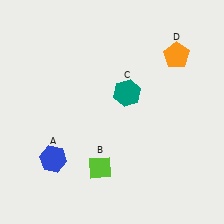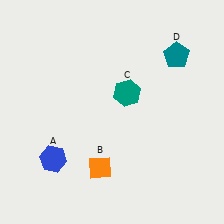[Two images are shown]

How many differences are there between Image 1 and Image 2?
There are 2 differences between the two images.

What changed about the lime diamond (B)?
In Image 1, B is lime. In Image 2, it changed to orange.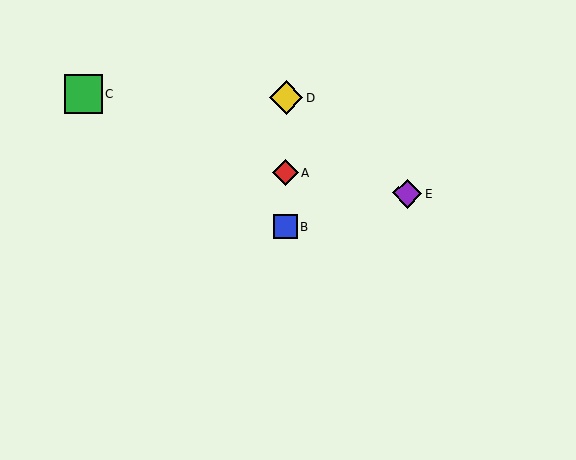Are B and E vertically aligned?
No, B is at x≈285 and E is at x≈408.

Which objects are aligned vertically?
Objects A, B, D are aligned vertically.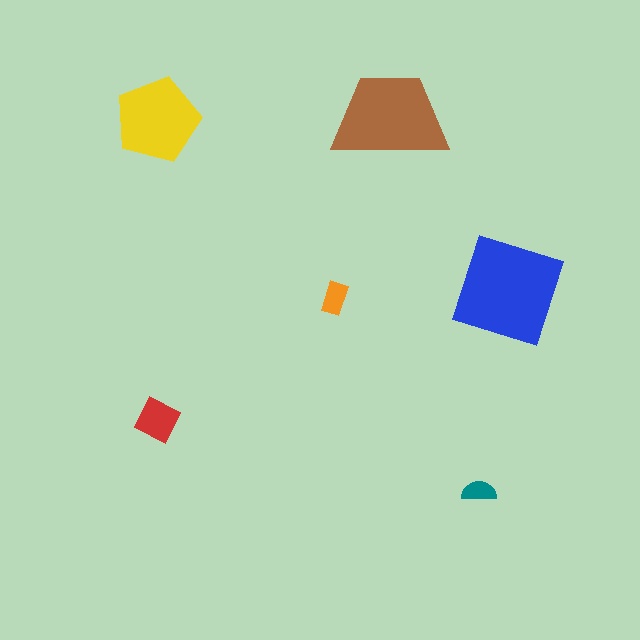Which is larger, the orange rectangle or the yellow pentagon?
The yellow pentagon.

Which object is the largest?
The blue square.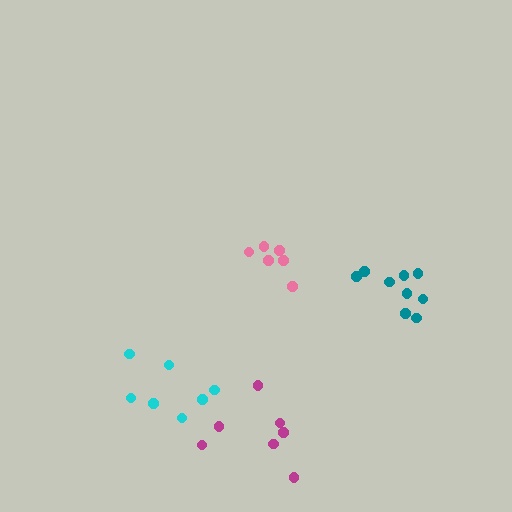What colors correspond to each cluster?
The clusters are colored: magenta, pink, teal, cyan.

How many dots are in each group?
Group 1: 7 dots, Group 2: 6 dots, Group 3: 9 dots, Group 4: 7 dots (29 total).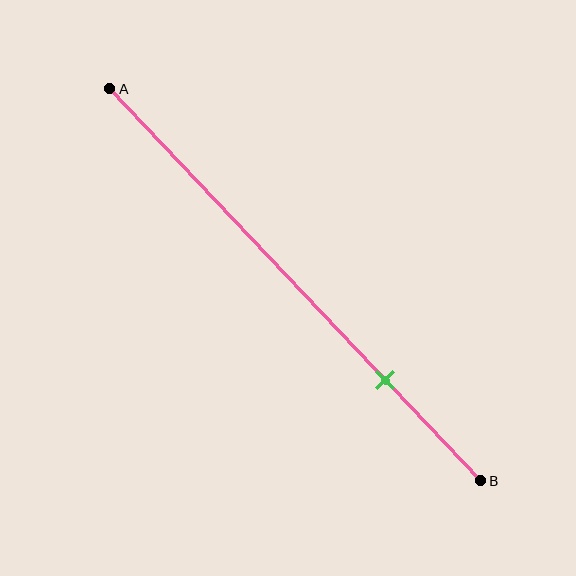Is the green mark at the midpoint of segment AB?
No, the mark is at about 75% from A, not at the 50% midpoint.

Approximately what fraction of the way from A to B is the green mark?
The green mark is approximately 75% of the way from A to B.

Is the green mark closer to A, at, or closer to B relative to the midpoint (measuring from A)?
The green mark is closer to point B than the midpoint of segment AB.